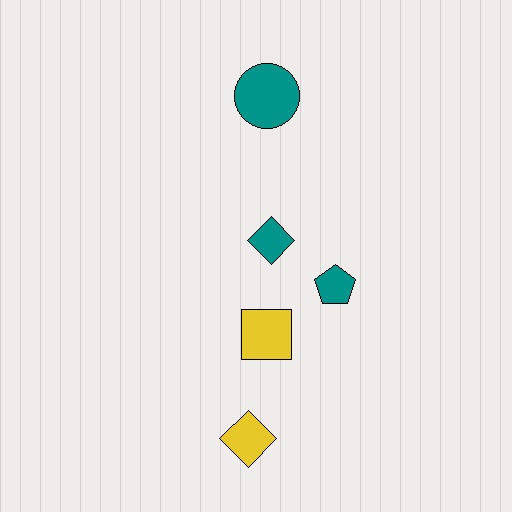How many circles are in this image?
There is 1 circle.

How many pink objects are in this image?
There are no pink objects.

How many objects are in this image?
There are 5 objects.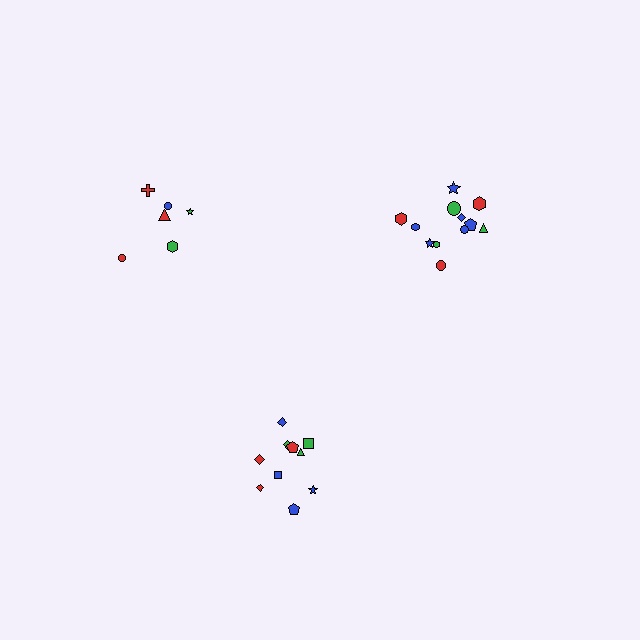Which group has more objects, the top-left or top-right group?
The top-right group.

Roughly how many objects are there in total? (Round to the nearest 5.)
Roughly 30 objects in total.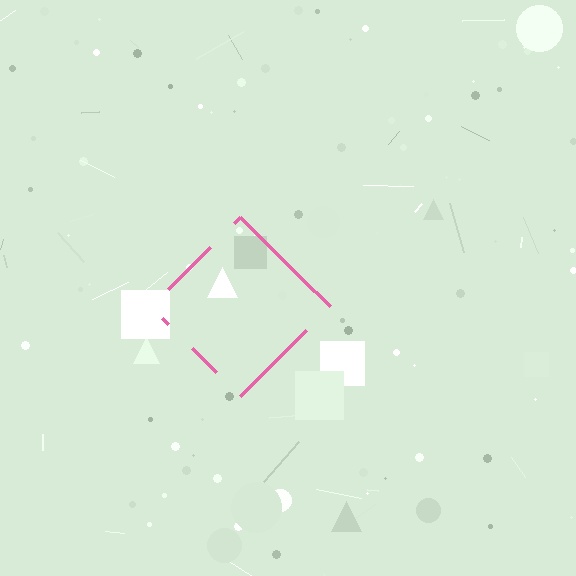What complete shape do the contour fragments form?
The contour fragments form a diamond.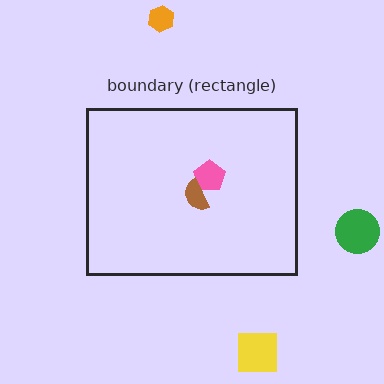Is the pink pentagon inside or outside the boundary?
Inside.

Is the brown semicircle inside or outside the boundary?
Inside.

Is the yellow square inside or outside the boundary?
Outside.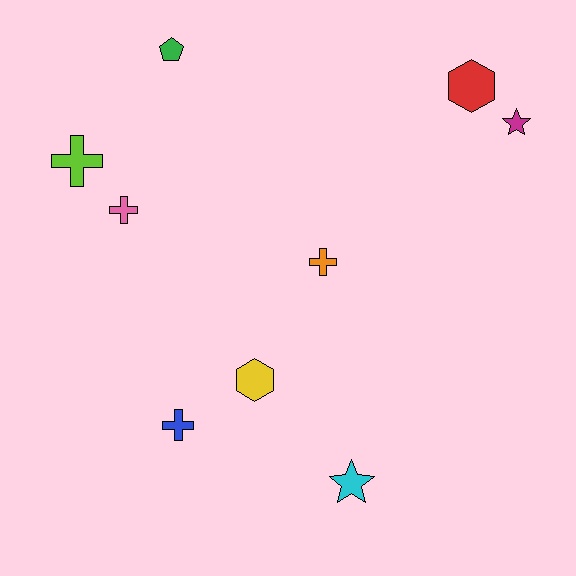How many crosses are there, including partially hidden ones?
There are 4 crosses.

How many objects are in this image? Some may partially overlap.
There are 9 objects.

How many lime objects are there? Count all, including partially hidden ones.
There is 1 lime object.